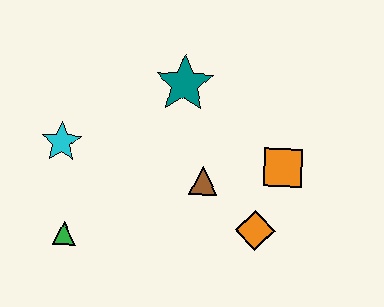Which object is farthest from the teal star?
The green triangle is farthest from the teal star.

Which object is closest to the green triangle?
The cyan star is closest to the green triangle.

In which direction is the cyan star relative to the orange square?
The cyan star is to the left of the orange square.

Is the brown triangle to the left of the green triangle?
No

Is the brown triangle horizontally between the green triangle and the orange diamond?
Yes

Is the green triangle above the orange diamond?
No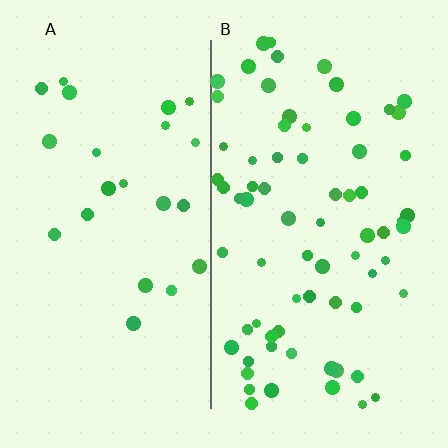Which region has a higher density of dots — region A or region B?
B (the right).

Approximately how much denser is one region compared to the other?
Approximately 3.1× — region B over region A.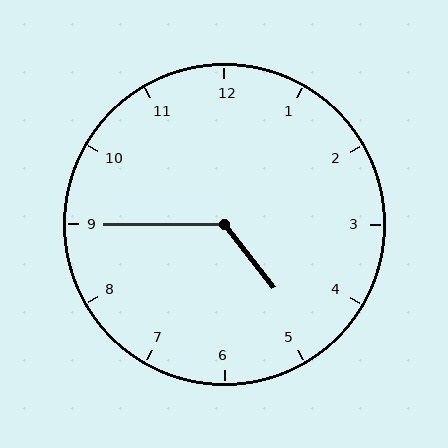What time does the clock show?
4:45.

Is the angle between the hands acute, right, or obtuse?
It is obtuse.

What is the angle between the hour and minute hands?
Approximately 128 degrees.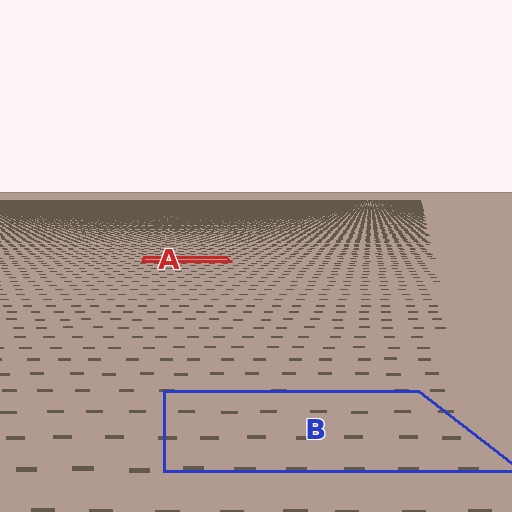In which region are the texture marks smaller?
The texture marks are smaller in region A, because it is farther away.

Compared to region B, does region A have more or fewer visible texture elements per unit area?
Region A has more texture elements per unit area — they are packed more densely because it is farther away.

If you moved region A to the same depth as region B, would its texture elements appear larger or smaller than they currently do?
They would appear larger. At a closer depth, the same texture elements are projected at a bigger on-screen size.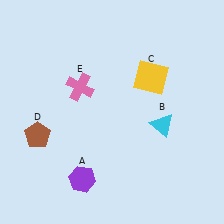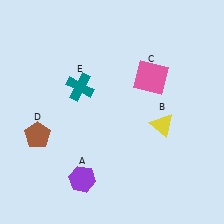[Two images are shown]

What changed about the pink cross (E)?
In Image 1, E is pink. In Image 2, it changed to teal.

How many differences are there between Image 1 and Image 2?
There are 3 differences between the two images.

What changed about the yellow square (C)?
In Image 1, C is yellow. In Image 2, it changed to pink.